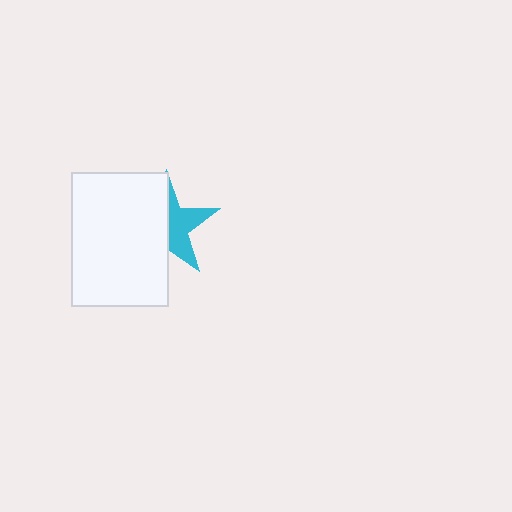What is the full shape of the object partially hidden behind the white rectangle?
The partially hidden object is a cyan star.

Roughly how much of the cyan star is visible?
A small part of it is visible (roughly 44%).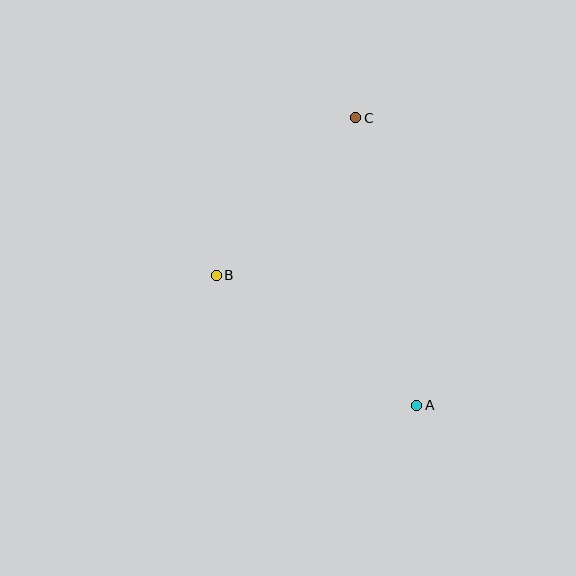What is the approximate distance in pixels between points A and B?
The distance between A and B is approximately 239 pixels.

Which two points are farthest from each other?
Points A and C are farthest from each other.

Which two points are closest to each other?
Points B and C are closest to each other.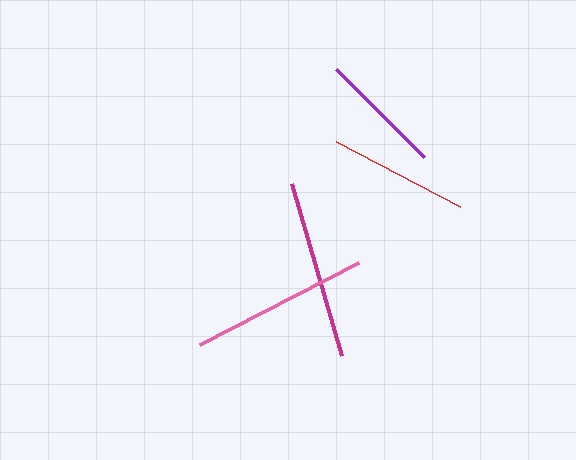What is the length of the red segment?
The red segment is approximately 140 pixels long.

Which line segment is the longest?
The magenta line is the longest at approximately 179 pixels.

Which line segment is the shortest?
The purple line is the shortest at approximately 125 pixels.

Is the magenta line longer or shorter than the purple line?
The magenta line is longer than the purple line.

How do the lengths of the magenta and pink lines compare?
The magenta and pink lines are approximately the same length.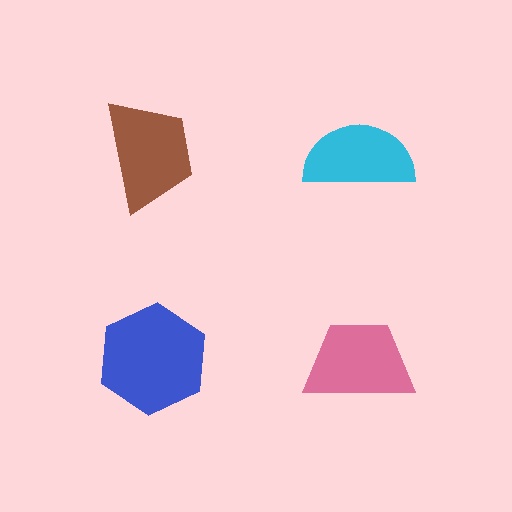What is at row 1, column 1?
A brown trapezoid.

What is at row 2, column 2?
A pink trapezoid.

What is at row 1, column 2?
A cyan semicircle.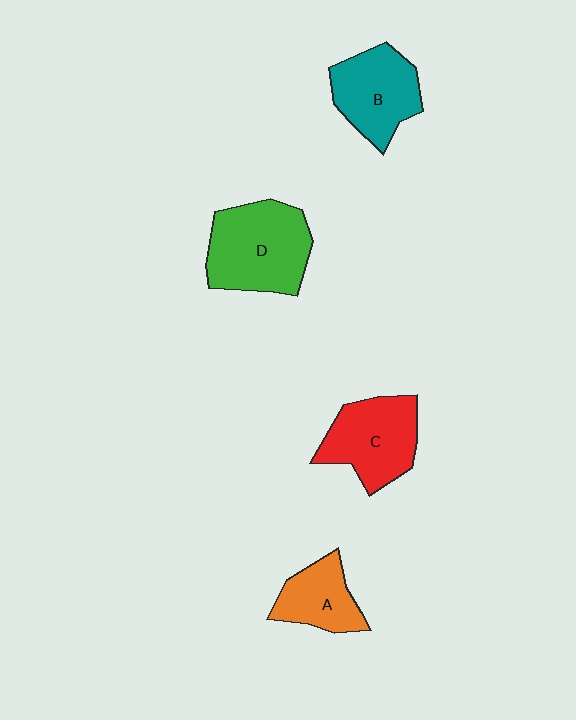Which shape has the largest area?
Shape D (green).